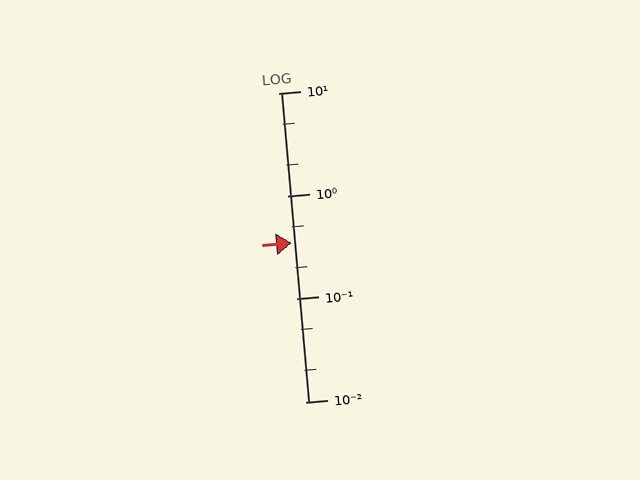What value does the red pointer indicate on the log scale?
The pointer indicates approximately 0.35.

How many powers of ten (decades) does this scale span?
The scale spans 3 decades, from 0.01 to 10.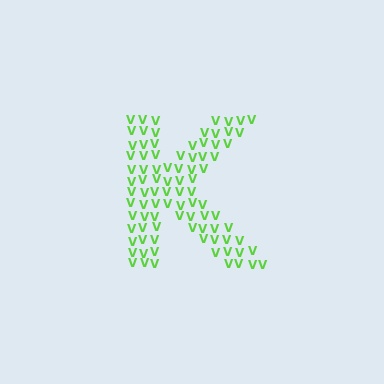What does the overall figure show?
The overall figure shows the letter K.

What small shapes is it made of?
It is made of small letter V's.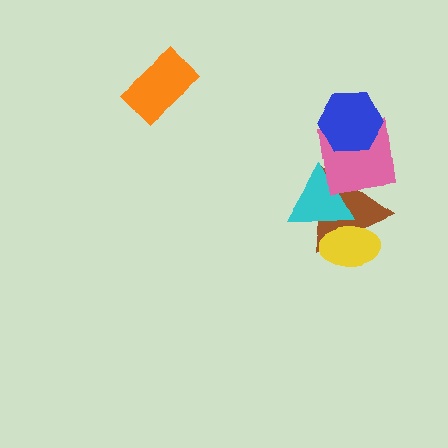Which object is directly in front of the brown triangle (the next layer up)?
The cyan triangle is directly in front of the brown triangle.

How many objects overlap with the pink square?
3 objects overlap with the pink square.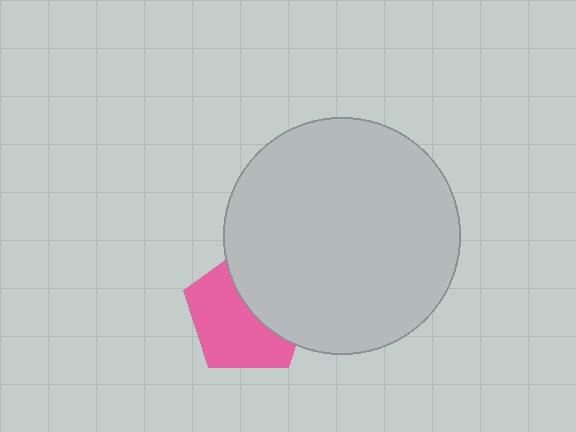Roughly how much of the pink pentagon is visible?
About half of it is visible (roughly 57%).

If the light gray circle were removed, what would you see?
You would see the complete pink pentagon.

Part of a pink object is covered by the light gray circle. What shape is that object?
It is a pentagon.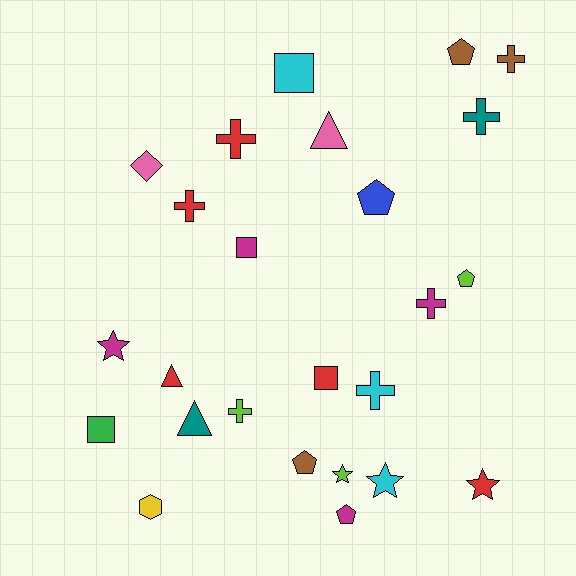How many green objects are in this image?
There is 1 green object.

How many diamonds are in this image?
There is 1 diamond.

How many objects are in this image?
There are 25 objects.